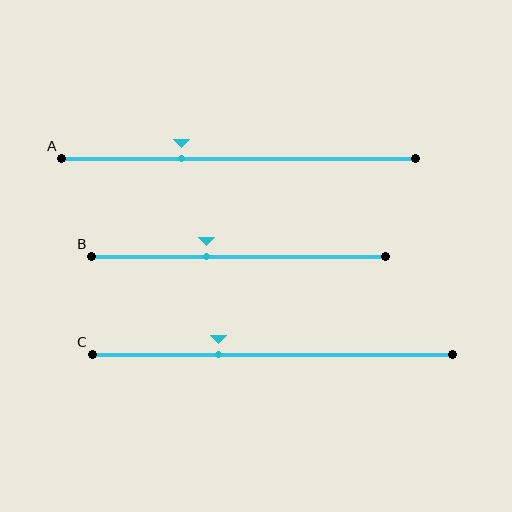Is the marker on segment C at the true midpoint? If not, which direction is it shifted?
No, the marker on segment C is shifted to the left by about 15% of the segment length.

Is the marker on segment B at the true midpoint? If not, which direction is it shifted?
No, the marker on segment B is shifted to the left by about 11% of the segment length.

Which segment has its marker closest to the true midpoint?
Segment B has its marker closest to the true midpoint.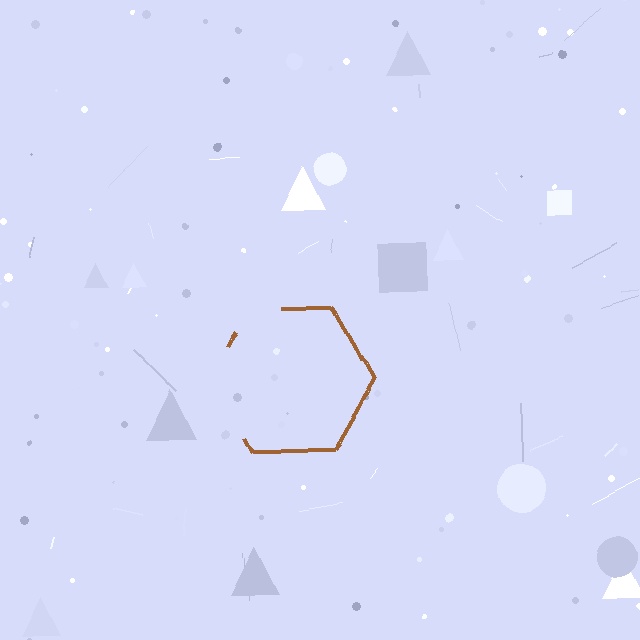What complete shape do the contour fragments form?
The contour fragments form a hexagon.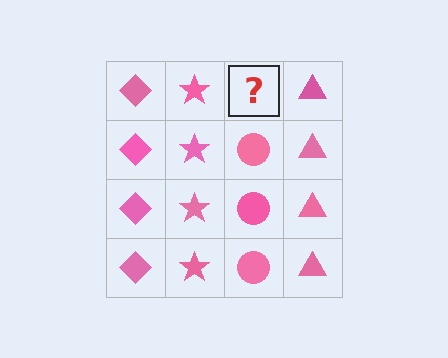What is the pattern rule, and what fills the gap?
The rule is that each column has a consistent shape. The gap should be filled with a pink circle.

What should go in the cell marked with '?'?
The missing cell should contain a pink circle.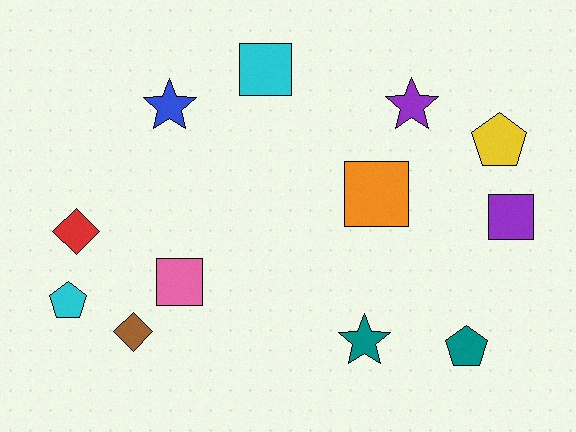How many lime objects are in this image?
There are no lime objects.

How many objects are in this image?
There are 12 objects.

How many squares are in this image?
There are 4 squares.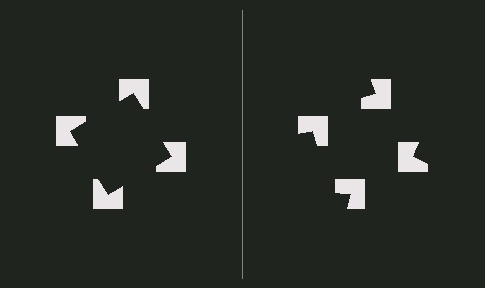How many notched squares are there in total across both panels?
8 — 4 on each side.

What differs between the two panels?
The notched squares are positioned identically on both sides; only the wedge orientations differ. On the left they align to a square; on the right they are misaligned.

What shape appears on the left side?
An illusory square.